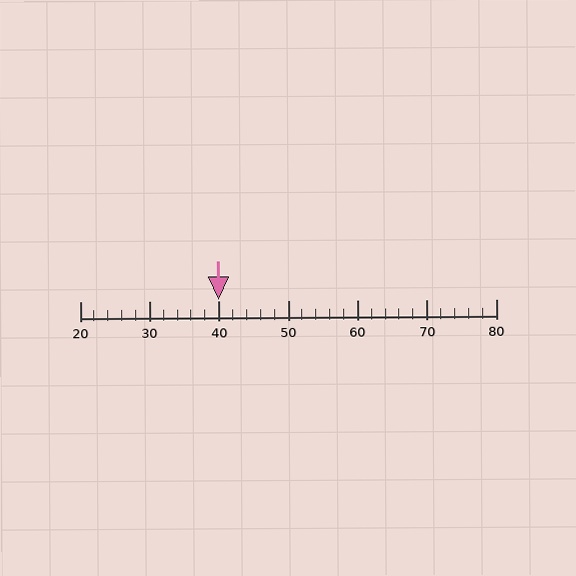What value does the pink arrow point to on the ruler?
The pink arrow points to approximately 40.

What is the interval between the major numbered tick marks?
The major tick marks are spaced 10 units apart.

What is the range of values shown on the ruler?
The ruler shows values from 20 to 80.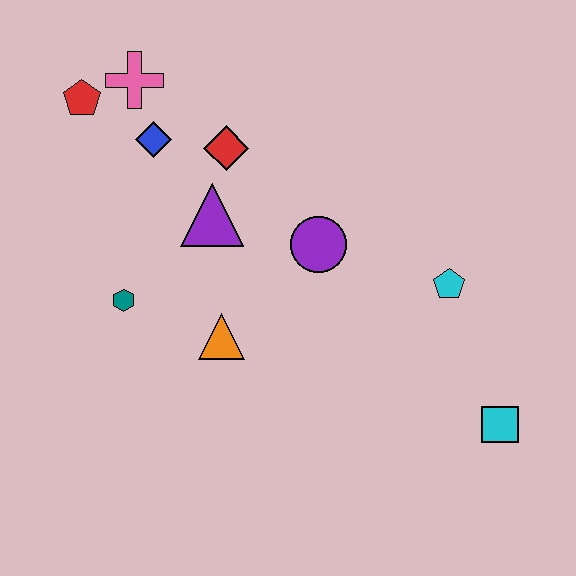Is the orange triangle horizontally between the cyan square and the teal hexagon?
Yes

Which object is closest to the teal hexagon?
The orange triangle is closest to the teal hexagon.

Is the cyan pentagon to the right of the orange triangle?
Yes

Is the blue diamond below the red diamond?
No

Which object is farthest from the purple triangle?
The cyan square is farthest from the purple triangle.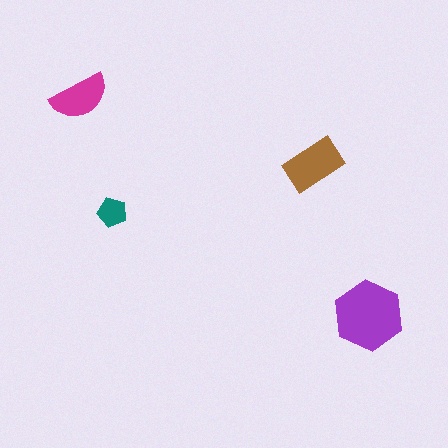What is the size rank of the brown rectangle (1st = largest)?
2nd.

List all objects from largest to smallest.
The purple hexagon, the brown rectangle, the magenta semicircle, the teal pentagon.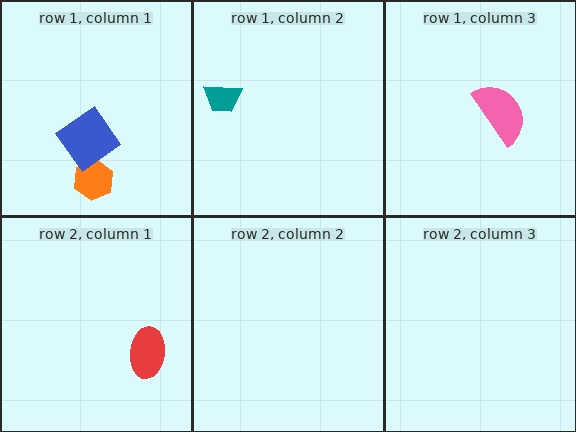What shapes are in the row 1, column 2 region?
The teal trapezoid.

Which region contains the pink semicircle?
The row 1, column 3 region.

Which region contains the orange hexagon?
The row 1, column 1 region.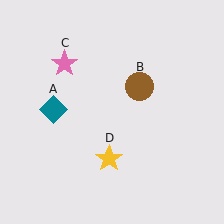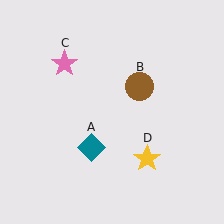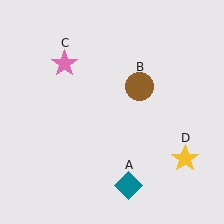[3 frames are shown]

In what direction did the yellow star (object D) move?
The yellow star (object D) moved right.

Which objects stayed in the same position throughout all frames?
Brown circle (object B) and pink star (object C) remained stationary.